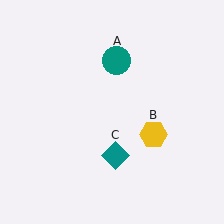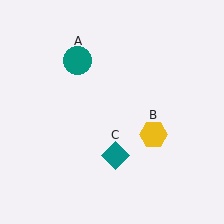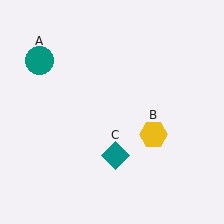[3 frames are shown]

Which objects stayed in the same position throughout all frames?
Yellow hexagon (object B) and teal diamond (object C) remained stationary.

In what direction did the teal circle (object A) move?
The teal circle (object A) moved left.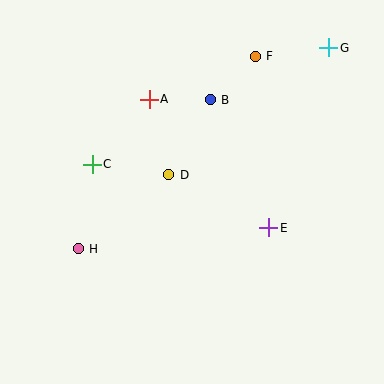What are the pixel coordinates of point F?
Point F is at (255, 56).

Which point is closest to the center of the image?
Point D at (169, 175) is closest to the center.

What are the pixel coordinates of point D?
Point D is at (169, 175).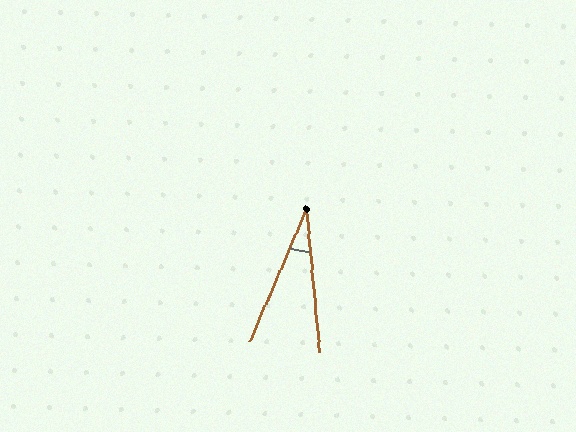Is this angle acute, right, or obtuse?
It is acute.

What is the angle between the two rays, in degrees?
Approximately 28 degrees.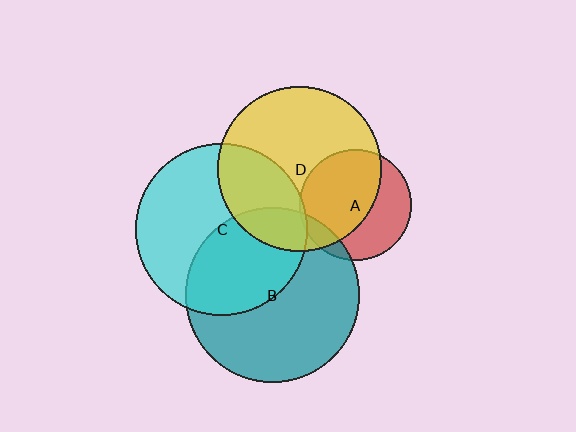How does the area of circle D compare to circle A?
Approximately 2.2 times.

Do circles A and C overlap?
Yes.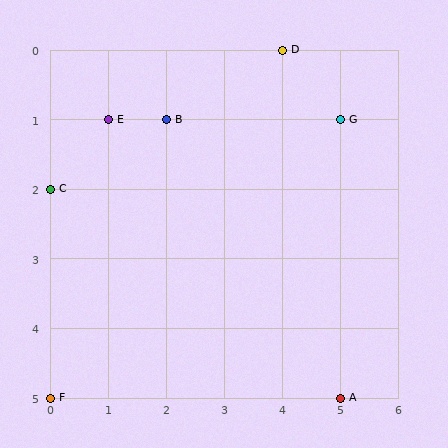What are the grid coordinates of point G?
Point G is at grid coordinates (5, 1).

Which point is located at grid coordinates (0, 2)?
Point C is at (0, 2).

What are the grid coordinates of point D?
Point D is at grid coordinates (4, 0).